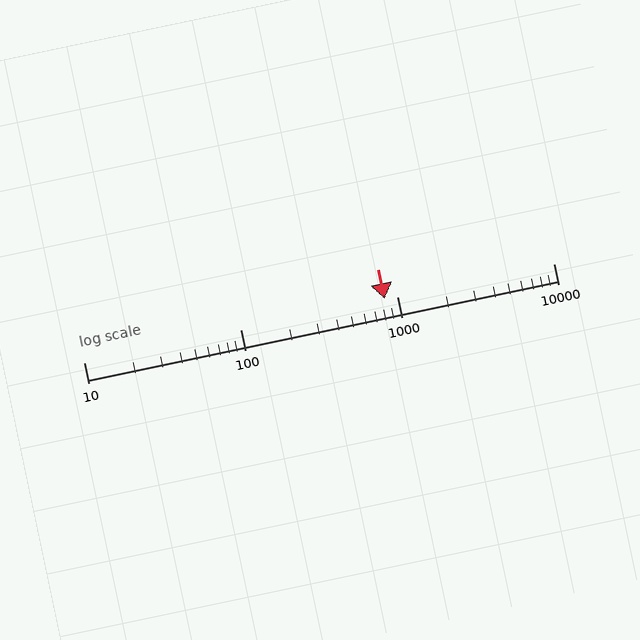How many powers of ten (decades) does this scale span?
The scale spans 3 decades, from 10 to 10000.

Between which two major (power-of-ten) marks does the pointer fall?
The pointer is between 100 and 1000.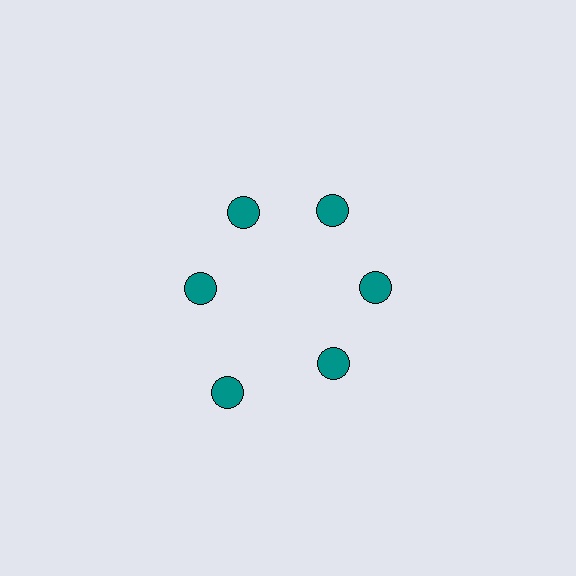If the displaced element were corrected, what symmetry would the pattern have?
It would have 6-fold rotational symmetry — the pattern would map onto itself every 60 degrees.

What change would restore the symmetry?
The symmetry would be restored by moving it inward, back onto the ring so that all 6 circles sit at equal angles and equal distance from the center.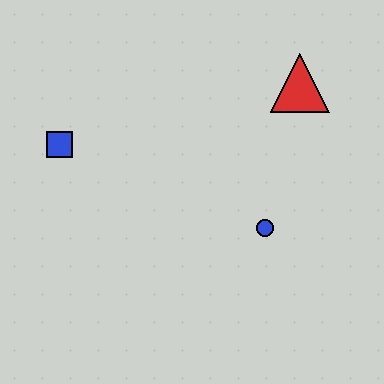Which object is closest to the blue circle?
The red triangle is closest to the blue circle.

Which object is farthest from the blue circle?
The blue square is farthest from the blue circle.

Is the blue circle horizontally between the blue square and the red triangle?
Yes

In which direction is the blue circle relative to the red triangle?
The blue circle is below the red triangle.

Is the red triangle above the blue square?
Yes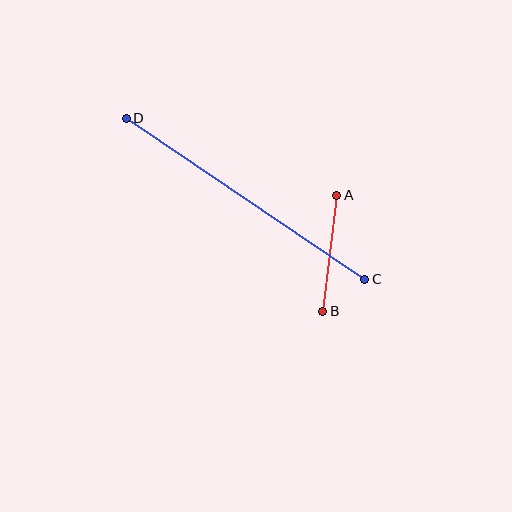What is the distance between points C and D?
The distance is approximately 288 pixels.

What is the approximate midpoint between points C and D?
The midpoint is at approximately (246, 199) pixels.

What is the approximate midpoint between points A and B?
The midpoint is at approximately (330, 253) pixels.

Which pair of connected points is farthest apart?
Points C and D are farthest apart.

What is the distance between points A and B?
The distance is approximately 117 pixels.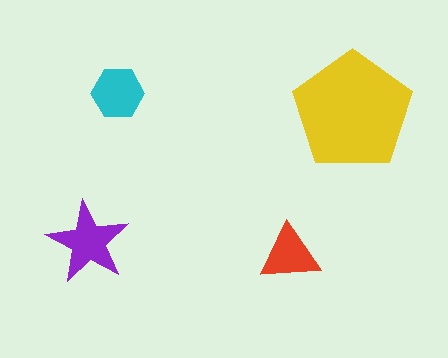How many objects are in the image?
There are 4 objects in the image.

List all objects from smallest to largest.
The red triangle, the cyan hexagon, the purple star, the yellow pentagon.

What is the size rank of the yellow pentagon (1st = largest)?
1st.